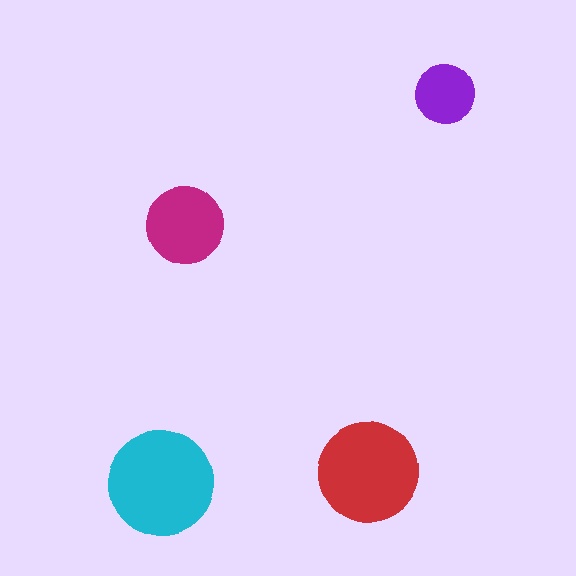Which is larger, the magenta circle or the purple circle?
The magenta one.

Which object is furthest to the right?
The purple circle is rightmost.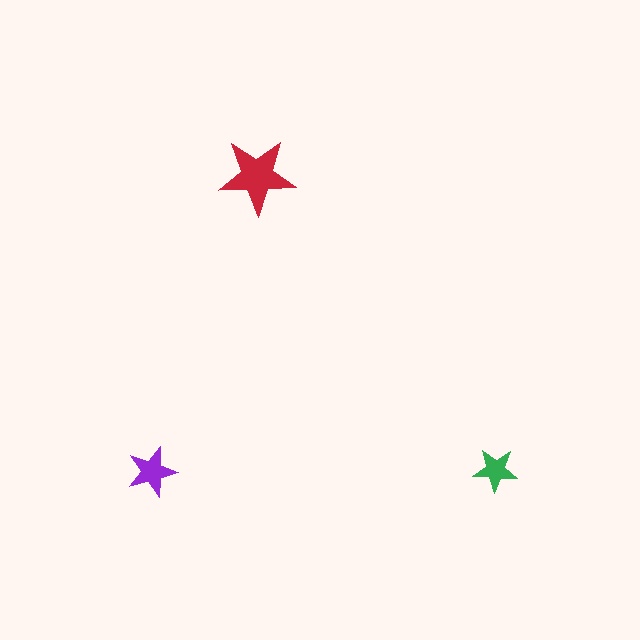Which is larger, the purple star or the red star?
The red one.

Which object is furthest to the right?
The green star is rightmost.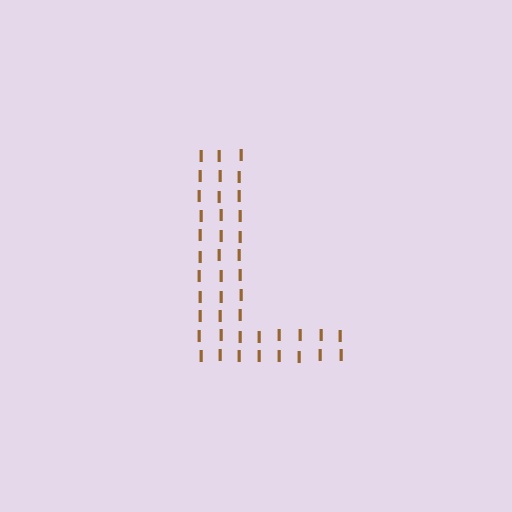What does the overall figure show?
The overall figure shows the letter L.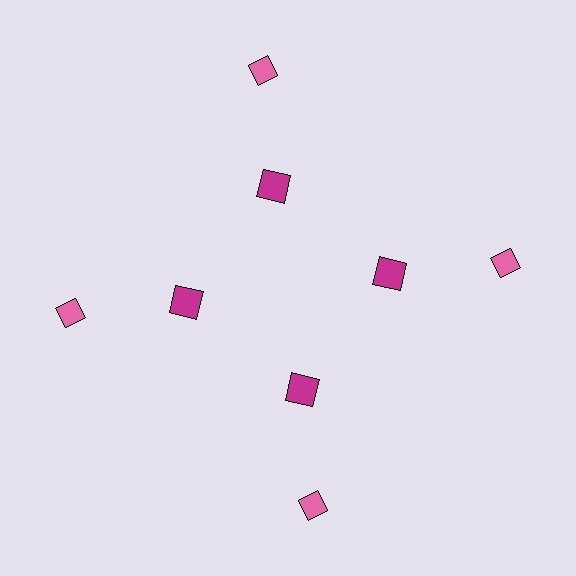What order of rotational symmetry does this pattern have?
This pattern has 4-fold rotational symmetry.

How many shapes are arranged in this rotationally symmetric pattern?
There are 8 shapes, arranged in 4 groups of 2.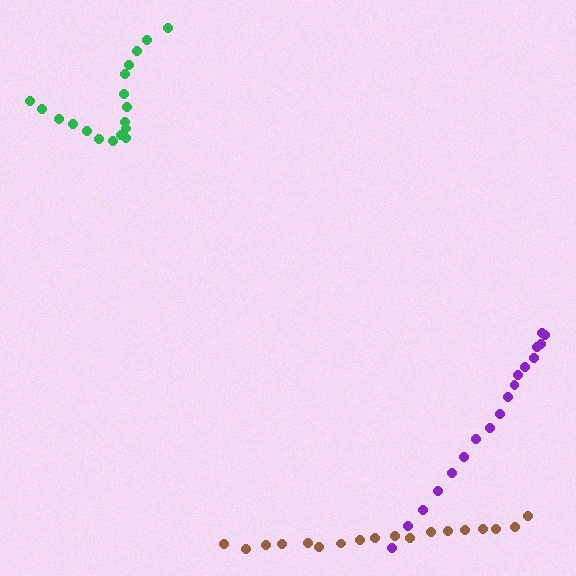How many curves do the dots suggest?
There are 3 distinct paths.